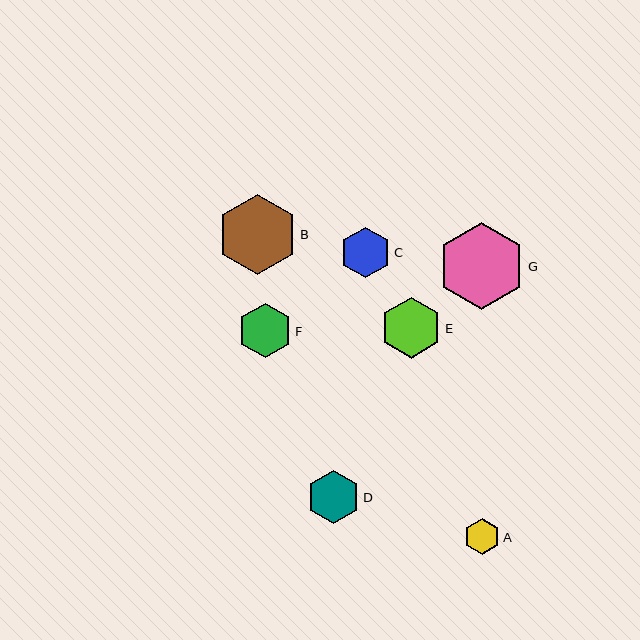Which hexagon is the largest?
Hexagon G is the largest with a size of approximately 87 pixels.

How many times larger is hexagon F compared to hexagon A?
Hexagon F is approximately 1.5 times the size of hexagon A.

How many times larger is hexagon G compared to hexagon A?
Hexagon G is approximately 2.4 times the size of hexagon A.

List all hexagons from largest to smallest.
From largest to smallest: G, B, E, F, D, C, A.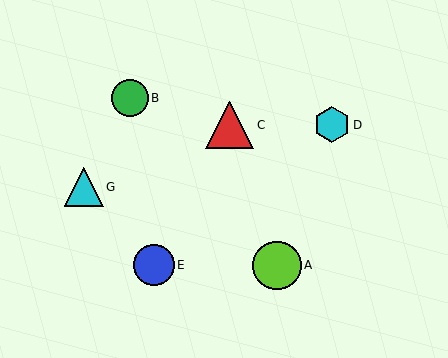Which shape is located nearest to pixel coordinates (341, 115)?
The cyan hexagon (labeled D) at (332, 125) is nearest to that location.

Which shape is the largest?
The lime circle (labeled A) is the largest.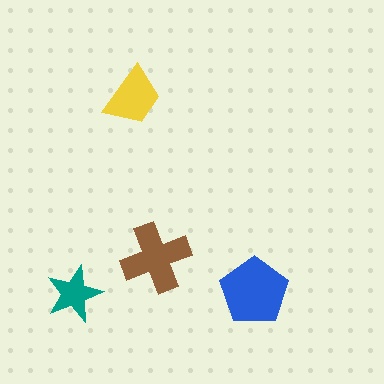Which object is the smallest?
The teal star.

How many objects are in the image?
There are 4 objects in the image.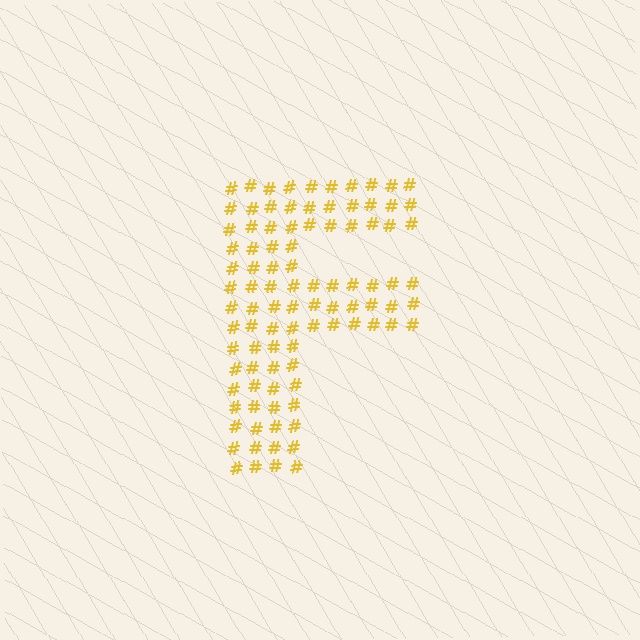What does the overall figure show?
The overall figure shows the letter F.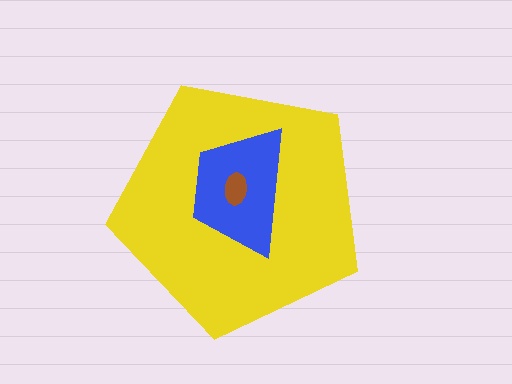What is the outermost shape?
The yellow pentagon.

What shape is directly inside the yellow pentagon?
The blue trapezoid.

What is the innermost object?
The brown ellipse.